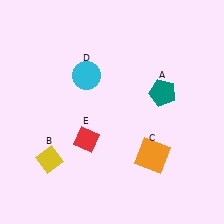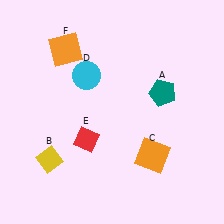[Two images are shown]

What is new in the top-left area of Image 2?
An orange square (F) was added in the top-left area of Image 2.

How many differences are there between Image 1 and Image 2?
There is 1 difference between the two images.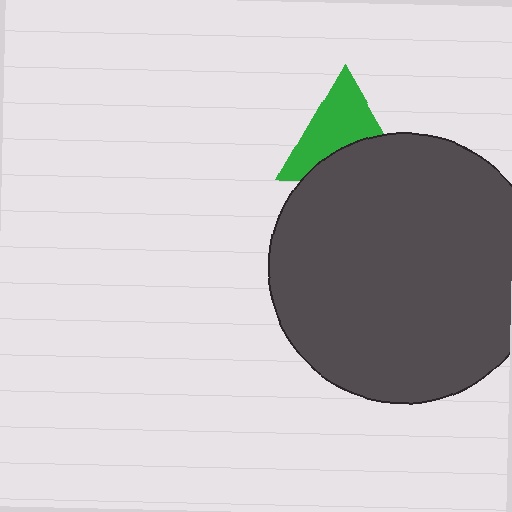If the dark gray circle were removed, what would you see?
You would see the complete green triangle.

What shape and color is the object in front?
The object in front is a dark gray circle.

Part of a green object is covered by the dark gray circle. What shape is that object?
It is a triangle.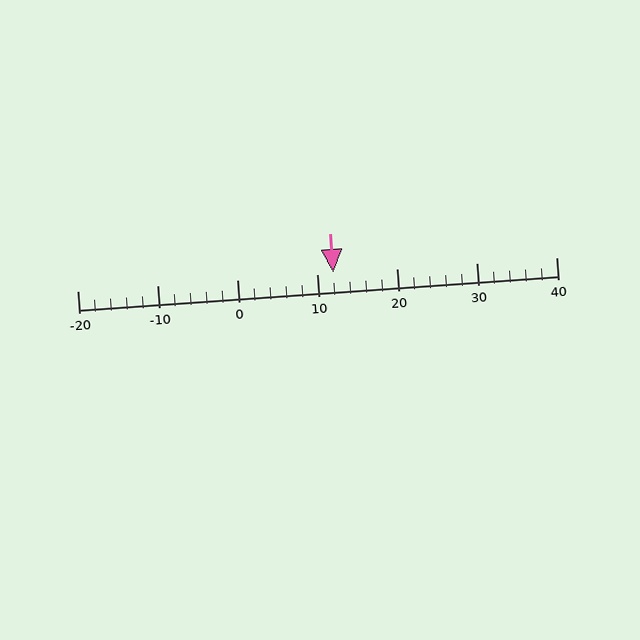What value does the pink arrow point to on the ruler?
The pink arrow points to approximately 12.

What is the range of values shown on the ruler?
The ruler shows values from -20 to 40.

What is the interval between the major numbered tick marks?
The major tick marks are spaced 10 units apart.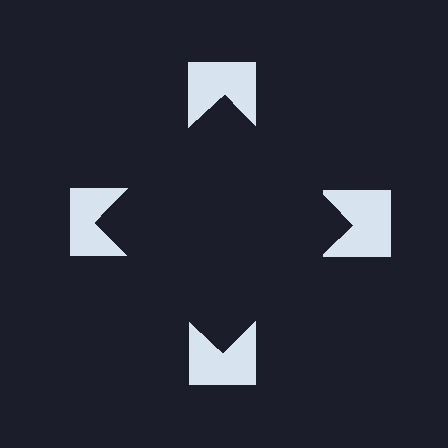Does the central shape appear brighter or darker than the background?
It typically appears slightly darker than the background, even though no actual brightness change is drawn.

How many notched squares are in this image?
There are 4 — one at each vertex of the illusory square.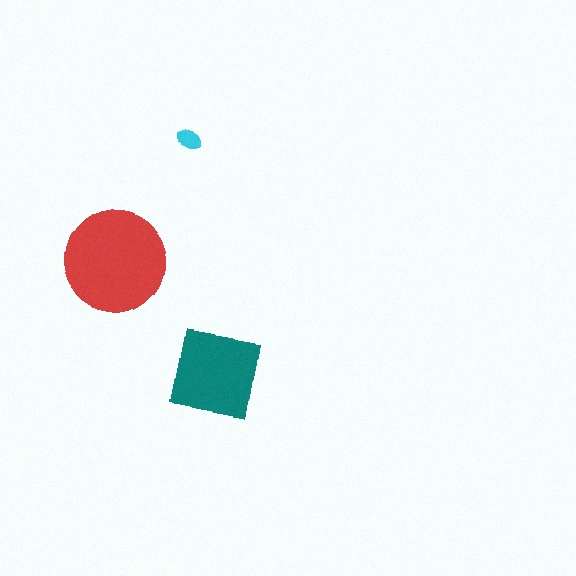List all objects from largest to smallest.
The red circle, the teal square, the cyan ellipse.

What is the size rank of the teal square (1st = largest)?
2nd.